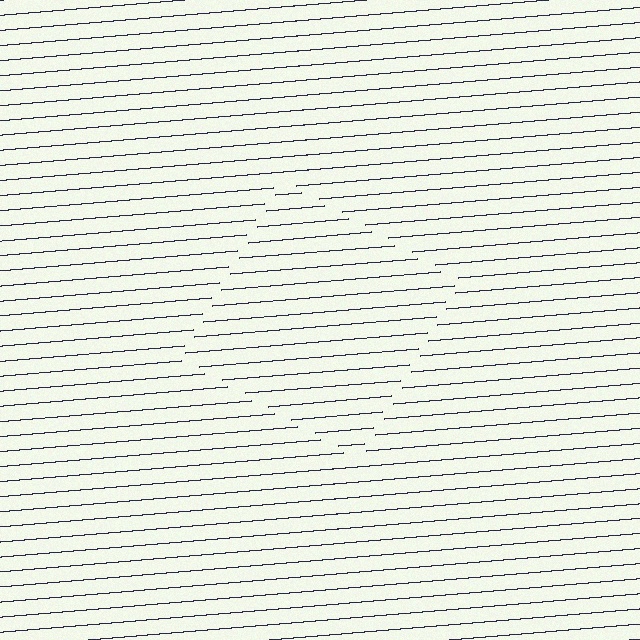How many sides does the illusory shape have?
4 sides — the line-ends trace a square.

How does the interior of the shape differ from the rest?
The interior of the shape contains the same grating, shifted by half a period — the contour is defined by the phase discontinuity where line-ends from the inner and outer gratings abut.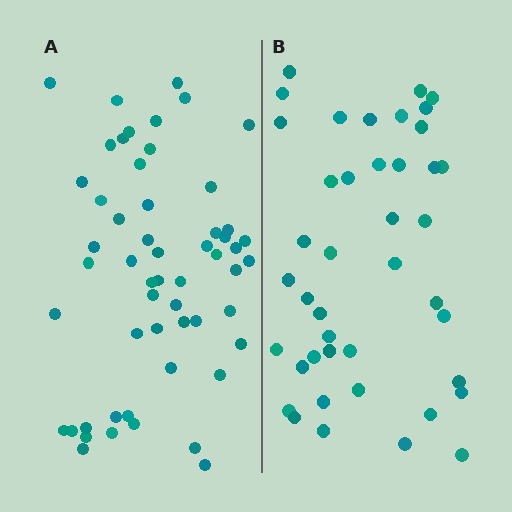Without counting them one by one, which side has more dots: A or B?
Region A (the left region) has more dots.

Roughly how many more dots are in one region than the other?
Region A has approximately 15 more dots than region B.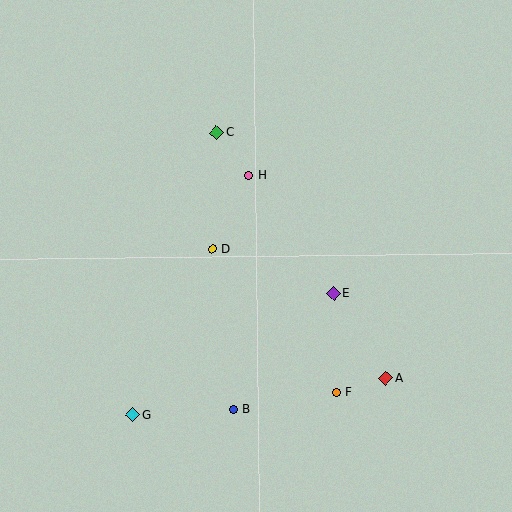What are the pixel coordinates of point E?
Point E is at (334, 293).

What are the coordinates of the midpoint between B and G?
The midpoint between B and G is at (183, 413).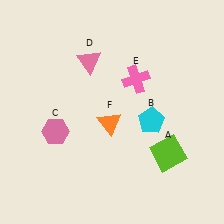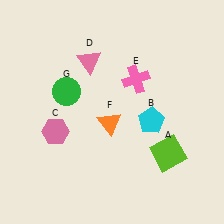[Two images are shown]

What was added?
A green circle (G) was added in Image 2.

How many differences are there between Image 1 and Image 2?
There is 1 difference between the two images.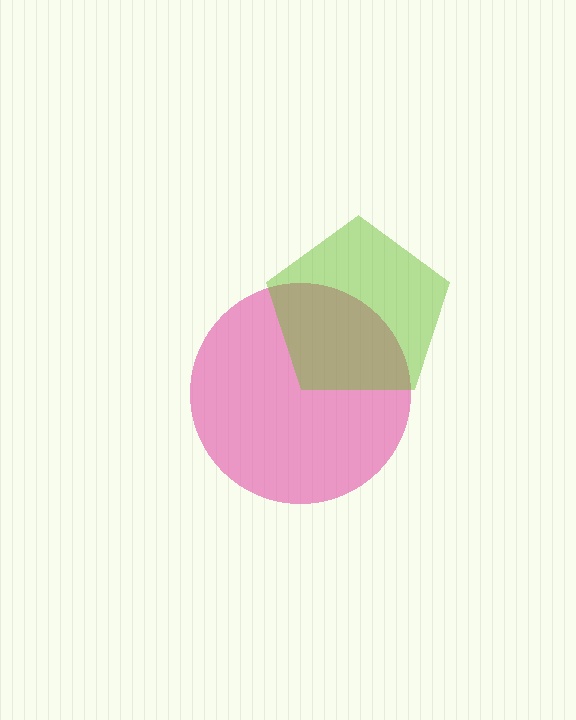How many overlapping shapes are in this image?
There are 2 overlapping shapes in the image.